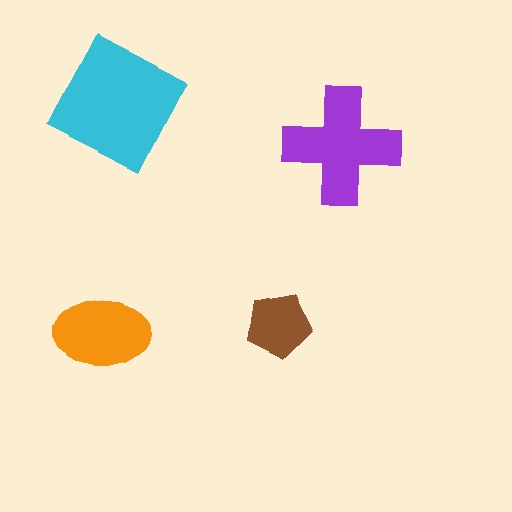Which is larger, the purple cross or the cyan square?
The cyan square.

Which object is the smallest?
The brown pentagon.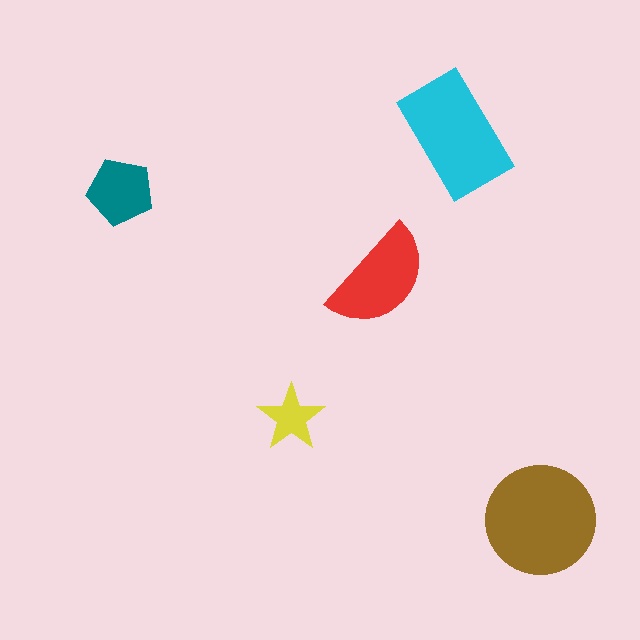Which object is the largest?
The brown circle.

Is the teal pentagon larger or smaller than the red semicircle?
Smaller.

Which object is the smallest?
The yellow star.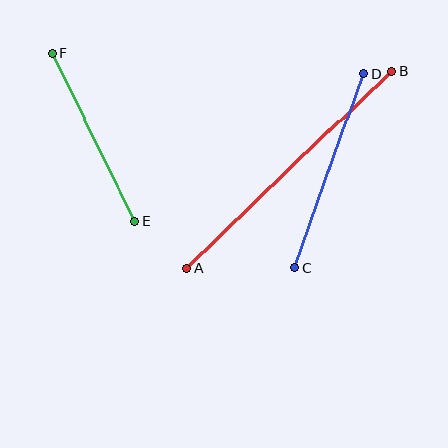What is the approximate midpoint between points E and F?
The midpoint is at approximately (93, 137) pixels.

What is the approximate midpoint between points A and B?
The midpoint is at approximately (289, 170) pixels.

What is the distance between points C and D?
The distance is approximately 206 pixels.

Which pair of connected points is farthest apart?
Points A and B are farthest apart.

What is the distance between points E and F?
The distance is approximately 187 pixels.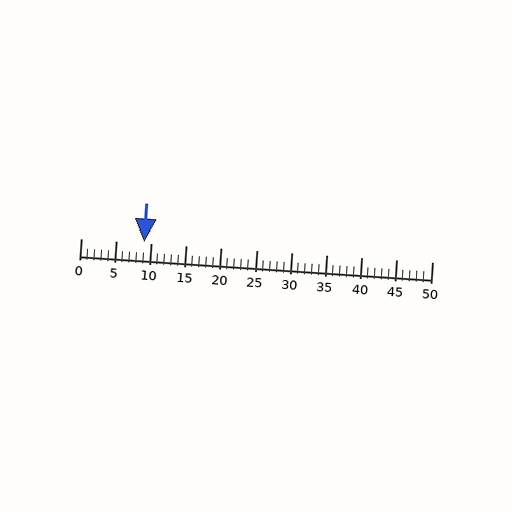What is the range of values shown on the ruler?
The ruler shows values from 0 to 50.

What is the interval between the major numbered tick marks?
The major tick marks are spaced 5 units apart.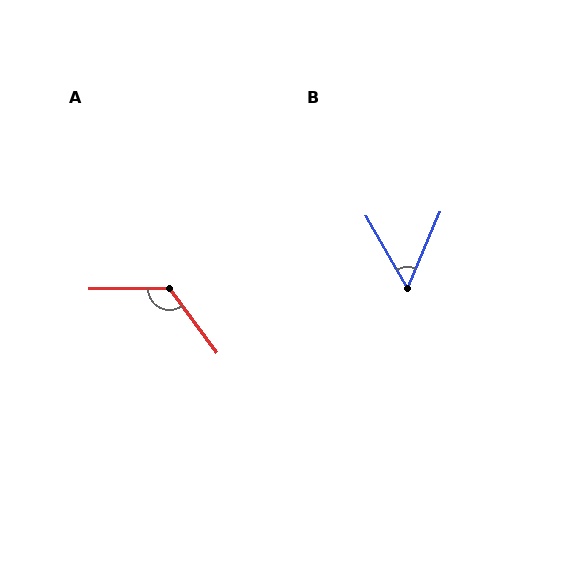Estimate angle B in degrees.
Approximately 53 degrees.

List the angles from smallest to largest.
B (53°), A (126°).